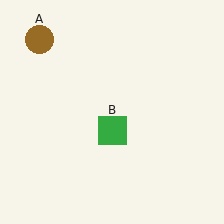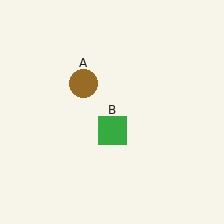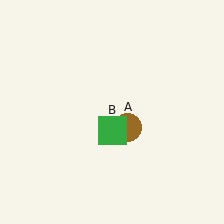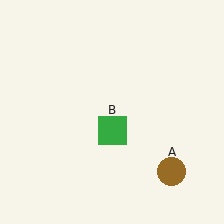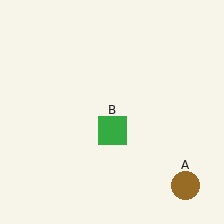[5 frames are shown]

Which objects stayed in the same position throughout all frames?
Green square (object B) remained stationary.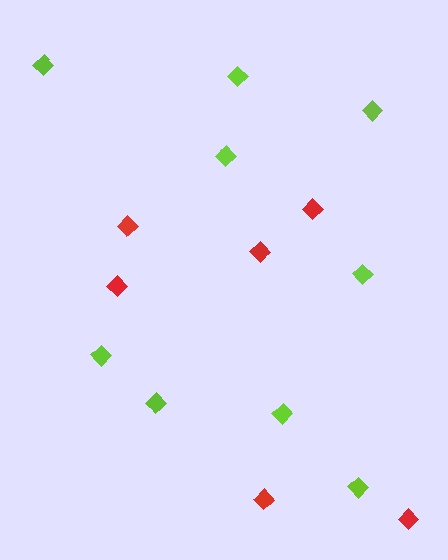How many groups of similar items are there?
There are 2 groups: one group of lime diamonds (9) and one group of red diamonds (6).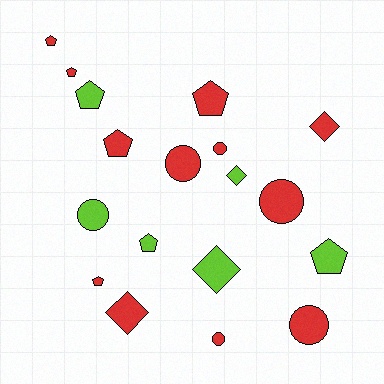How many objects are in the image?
There are 18 objects.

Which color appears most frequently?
Red, with 12 objects.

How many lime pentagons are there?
There are 3 lime pentagons.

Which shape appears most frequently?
Pentagon, with 8 objects.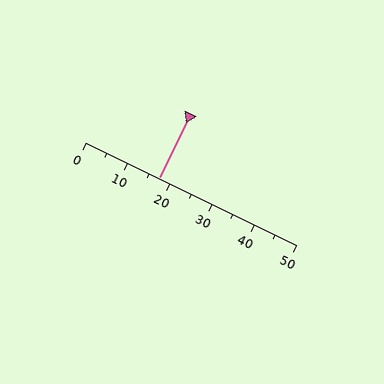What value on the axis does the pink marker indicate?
The marker indicates approximately 17.5.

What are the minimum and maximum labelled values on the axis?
The axis runs from 0 to 50.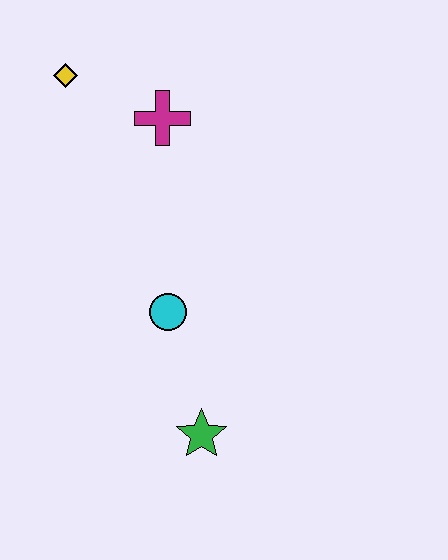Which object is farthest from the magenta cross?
The green star is farthest from the magenta cross.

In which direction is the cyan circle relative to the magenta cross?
The cyan circle is below the magenta cross.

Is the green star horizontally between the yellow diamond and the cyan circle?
No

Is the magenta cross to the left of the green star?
Yes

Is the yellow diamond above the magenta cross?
Yes